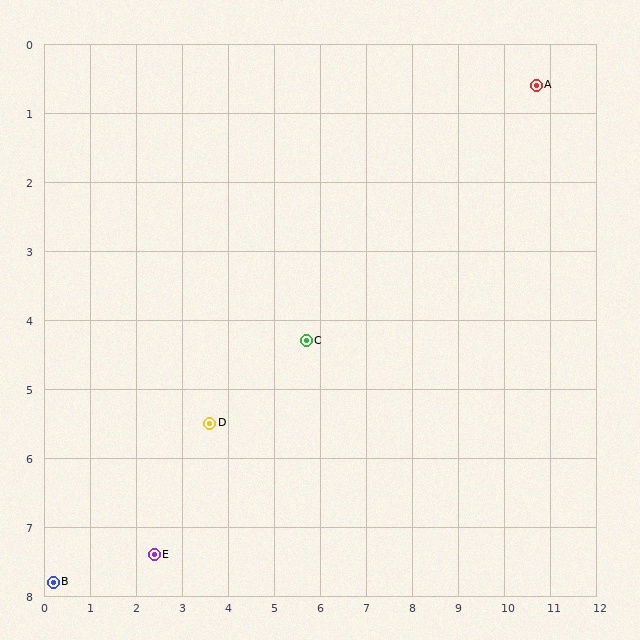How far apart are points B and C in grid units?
Points B and C are about 6.5 grid units apart.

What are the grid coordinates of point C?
Point C is at approximately (5.7, 4.3).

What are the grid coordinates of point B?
Point B is at approximately (0.2, 7.8).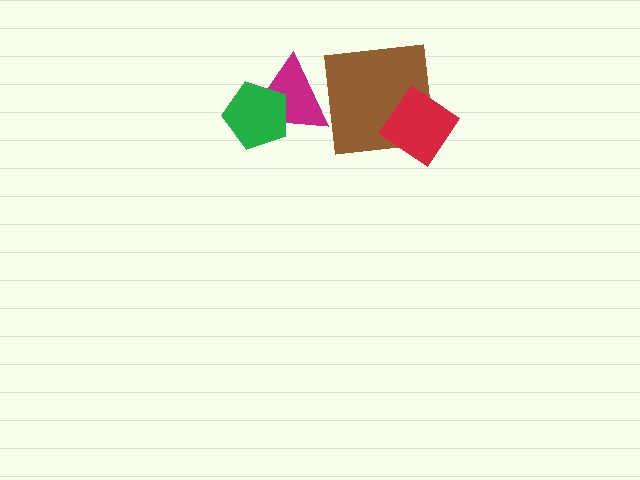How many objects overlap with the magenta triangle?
1 object overlaps with the magenta triangle.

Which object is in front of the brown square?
The red diamond is in front of the brown square.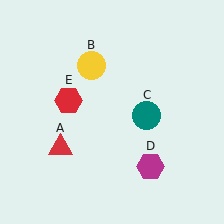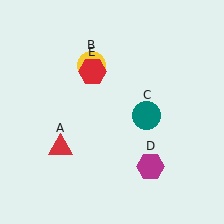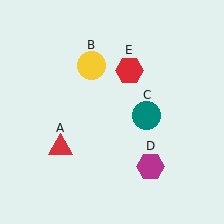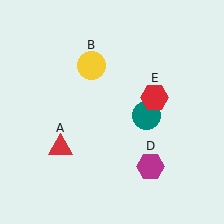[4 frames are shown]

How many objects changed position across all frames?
1 object changed position: red hexagon (object E).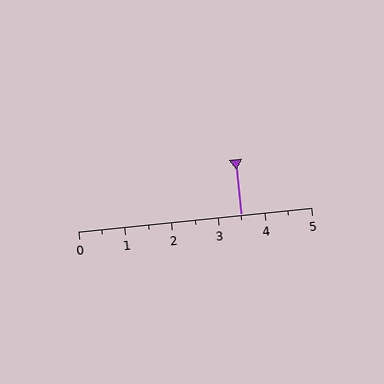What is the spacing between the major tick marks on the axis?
The major ticks are spaced 1 apart.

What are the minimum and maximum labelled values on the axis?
The axis runs from 0 to 5.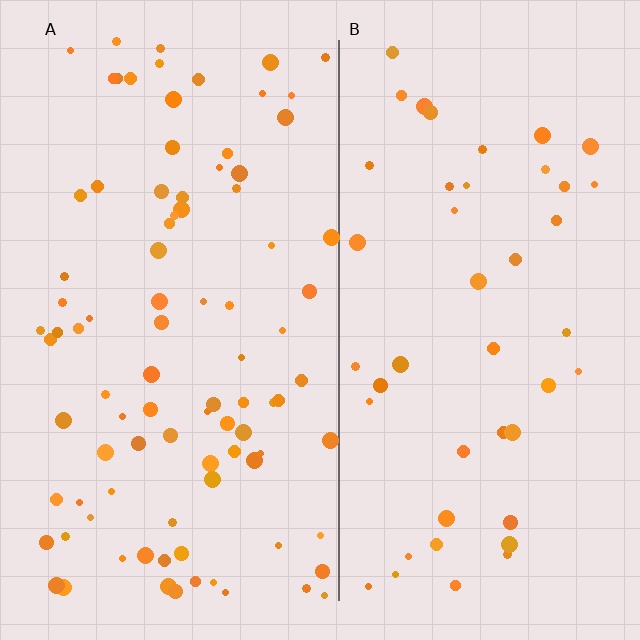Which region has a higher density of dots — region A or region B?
A (the left).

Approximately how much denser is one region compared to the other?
Approximately 2.0× — region A over region B.